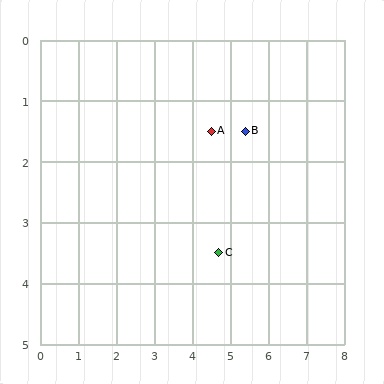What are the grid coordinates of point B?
Point B is at approximately (5.4, 1.5).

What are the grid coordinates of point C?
Point C is at approximately (4.7, 3.5).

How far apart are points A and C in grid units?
Points A and C are about 2.0 grid units apart.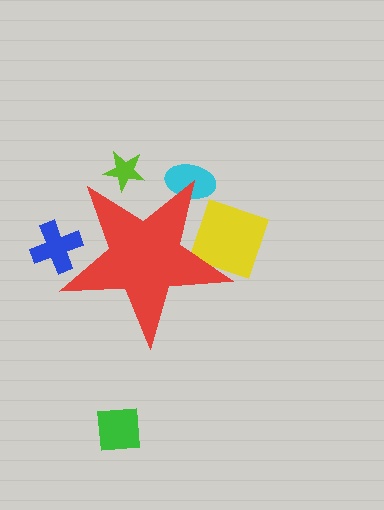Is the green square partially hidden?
No, the green square is fully visible.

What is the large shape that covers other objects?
A red star.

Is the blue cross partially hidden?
Yes, the blue cross is partially hidden behind the red star.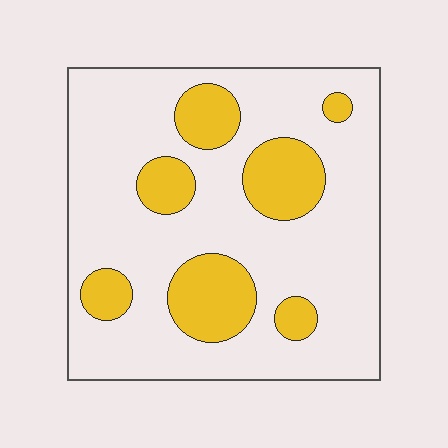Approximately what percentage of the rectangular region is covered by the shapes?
Approximately 25%.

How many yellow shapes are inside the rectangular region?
7.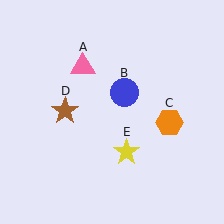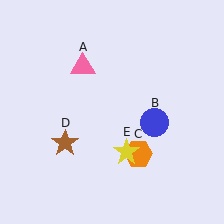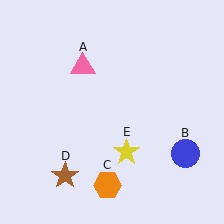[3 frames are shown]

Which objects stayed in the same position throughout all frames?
Pink triangle (object A) and yellow star (object E) remained stationary.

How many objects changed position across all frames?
3 objects changed position: blue circle (object B), orange hexagon (object C), brown star (object D).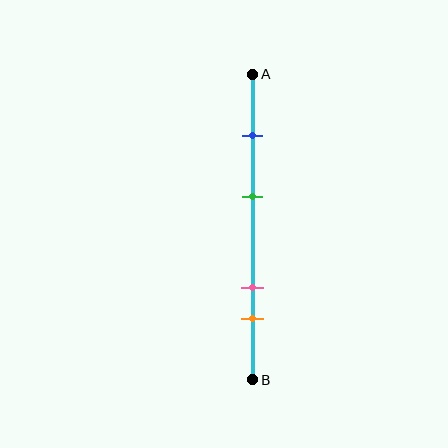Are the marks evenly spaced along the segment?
No, the marks are not evenly spaced.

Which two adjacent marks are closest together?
The pink and orange marks are the closest adjacent pair.